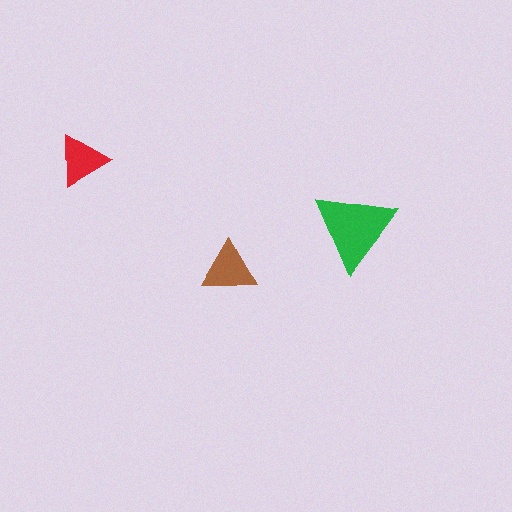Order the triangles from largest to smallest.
the green one, the brown one, the red one.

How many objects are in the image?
There are 3 objects in the image.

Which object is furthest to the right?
The green triangle is rightmost.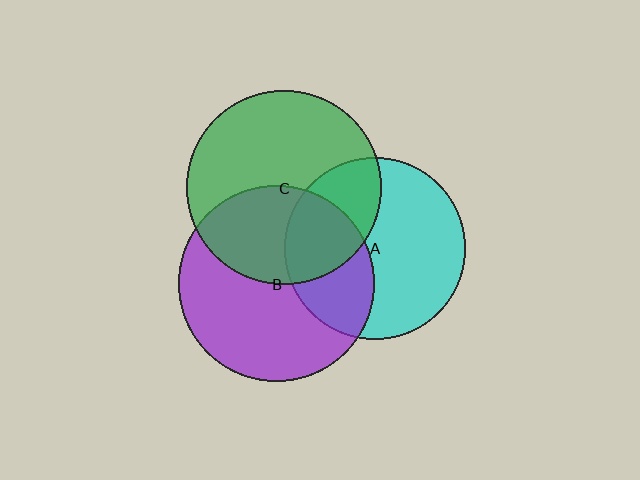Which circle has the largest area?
Circle B (purple).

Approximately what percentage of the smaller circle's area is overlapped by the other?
Approximately 35%.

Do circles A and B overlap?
Yes.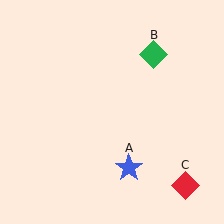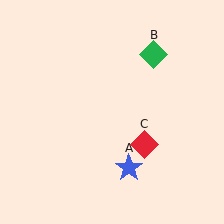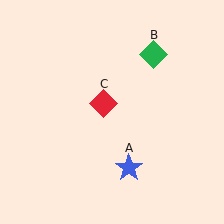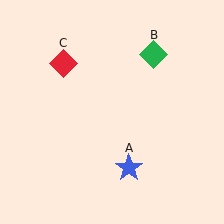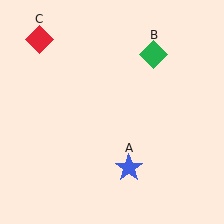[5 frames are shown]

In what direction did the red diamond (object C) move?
The red diamond (object C) moved up and to the left.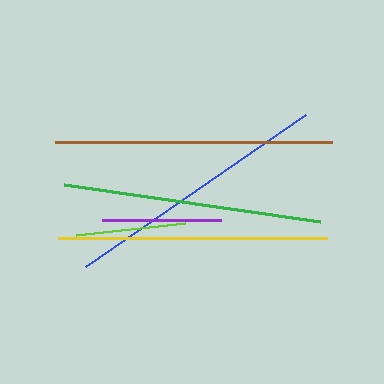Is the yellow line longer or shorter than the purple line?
The yellow line is longer than the purple line.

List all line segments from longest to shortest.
From longest to shortest: brown, yellow, blue, green, purple, lime.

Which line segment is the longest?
The brown line is the longest at approximately 277 pixels.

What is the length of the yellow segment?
The yellow segment is approximately 269 pixels long.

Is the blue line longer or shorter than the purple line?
The blue line is longer than the purple line.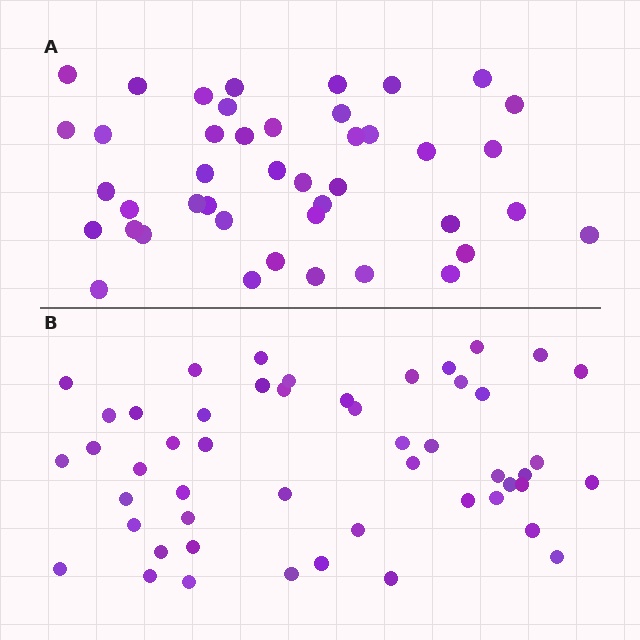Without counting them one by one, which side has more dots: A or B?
Region B (the bottom region) has more dots.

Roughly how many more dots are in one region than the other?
Region B has roughly 8 or so more dots than region A.